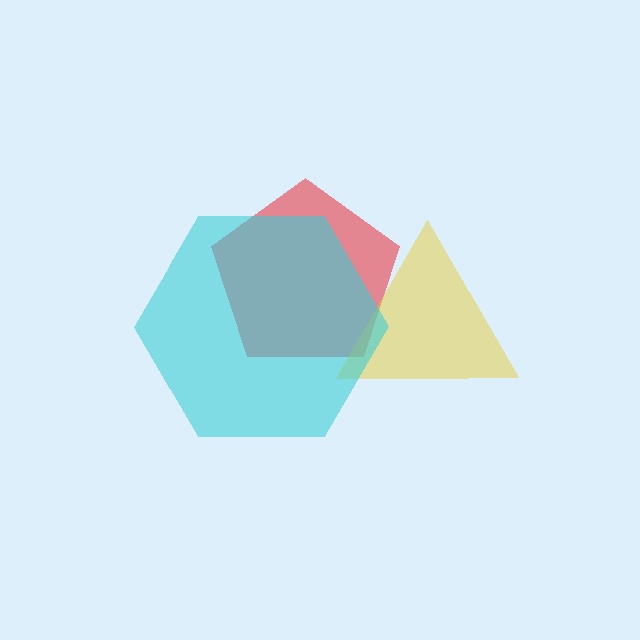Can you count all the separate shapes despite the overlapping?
Yes, there are 3 separate shapes.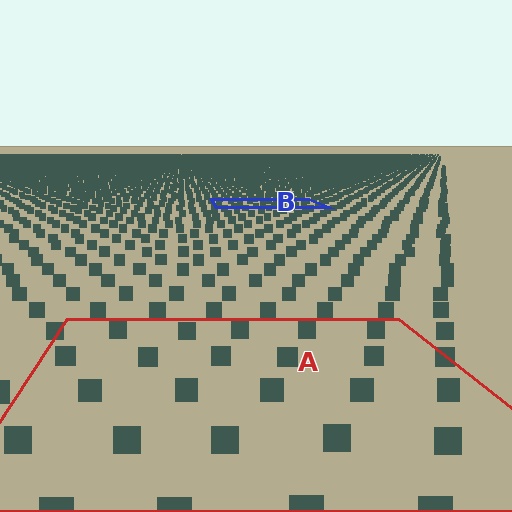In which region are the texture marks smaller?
The texture marks are smaller in region B, because it is farther away.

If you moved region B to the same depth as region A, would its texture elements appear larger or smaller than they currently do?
They would appear larger. At a closer depth, the same texture elements are projected at a bigger on-screen size.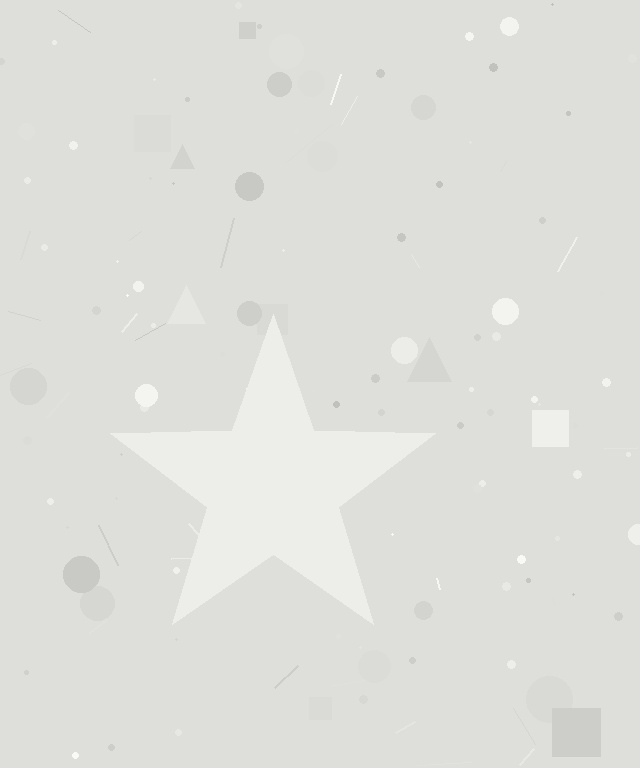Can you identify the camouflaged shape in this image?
The camouflaged shape is a star.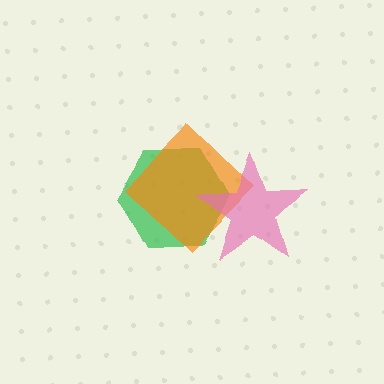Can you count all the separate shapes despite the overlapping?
Yes, there are 3 separate shapes.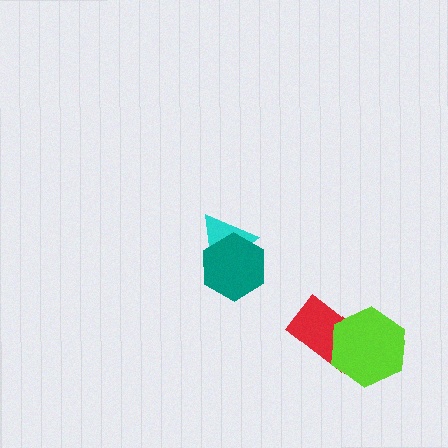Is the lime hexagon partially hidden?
No, no other shape covers it.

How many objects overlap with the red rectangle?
1 object overlaps with the red rectangle.